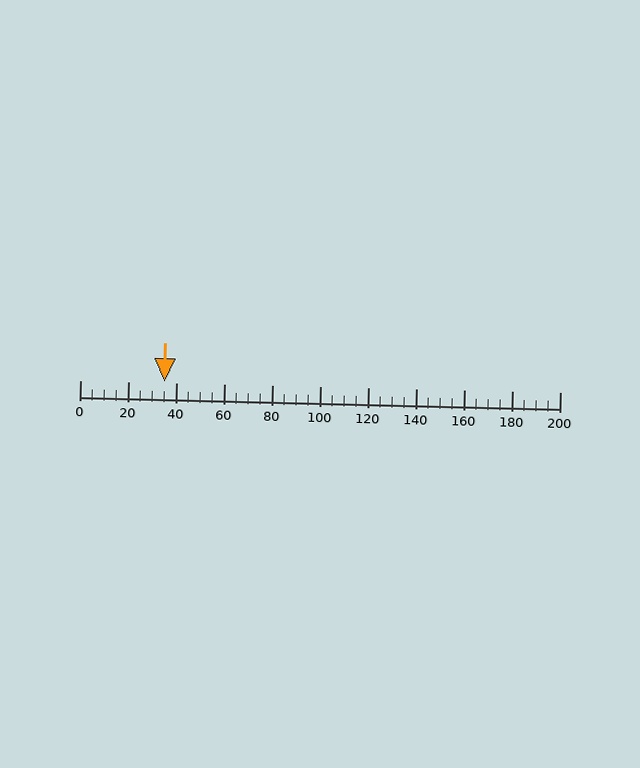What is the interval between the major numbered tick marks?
The major tick marks are spaced 20 units apart.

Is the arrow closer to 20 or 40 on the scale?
The arrow is closer to 40.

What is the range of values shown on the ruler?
The ruler shows values from 0 to 200.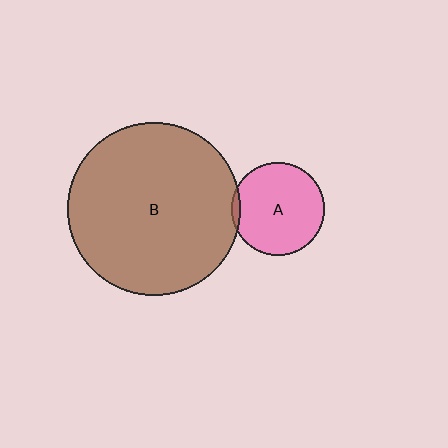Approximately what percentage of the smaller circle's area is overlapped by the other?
Approximately 5%.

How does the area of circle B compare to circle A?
Approximately 3.5 times.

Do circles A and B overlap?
Yes.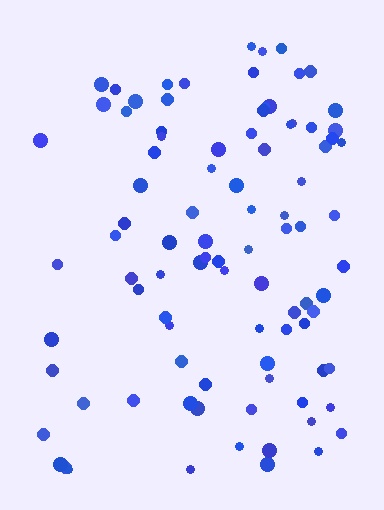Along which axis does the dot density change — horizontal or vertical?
Horizontal.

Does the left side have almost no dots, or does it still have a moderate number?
Still a moderate number, just noticeably fewer than the right.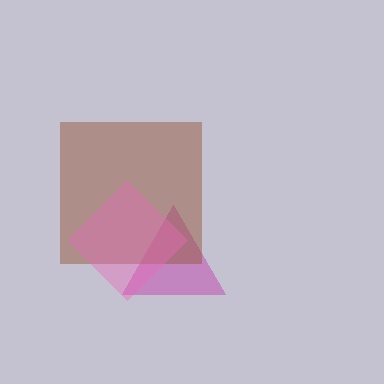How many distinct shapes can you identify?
There are 3 distinct shapes: a magenta triangle, a brown square, a pink diamond.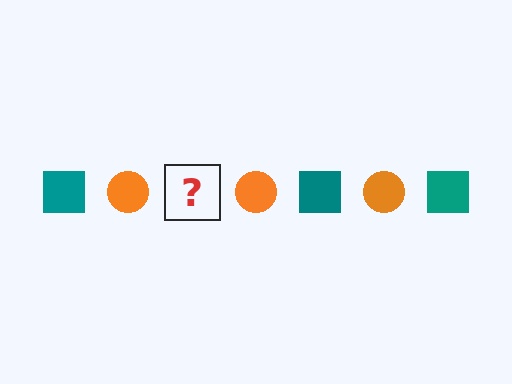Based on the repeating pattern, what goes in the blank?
The blank should be a teal square.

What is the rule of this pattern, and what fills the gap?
The rule is that the pattern alternates between teal square and orange circle. The gap should be filled with a teal square.